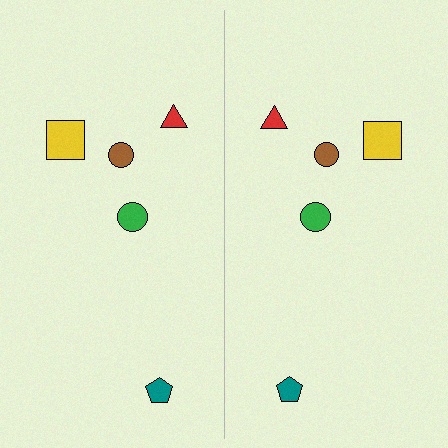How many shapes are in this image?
There are 10 shapes in this image.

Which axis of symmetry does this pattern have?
The pattern has a vertical axis of symmetry running through the center of the image.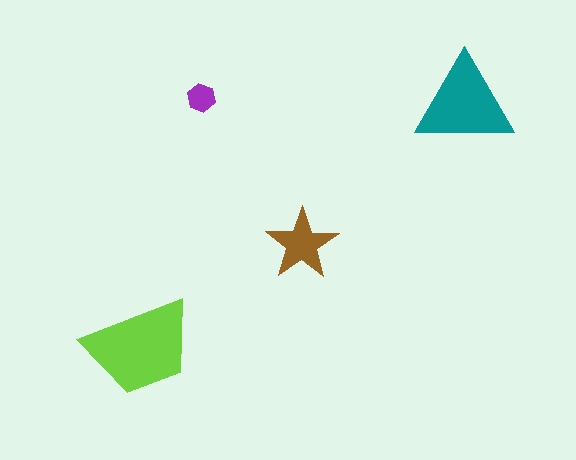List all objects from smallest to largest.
The purple hexagon, the brown star, the teal triangle, the lime trapezoid.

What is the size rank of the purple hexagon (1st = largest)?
4th.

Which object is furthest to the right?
The teal triangle is rightmost.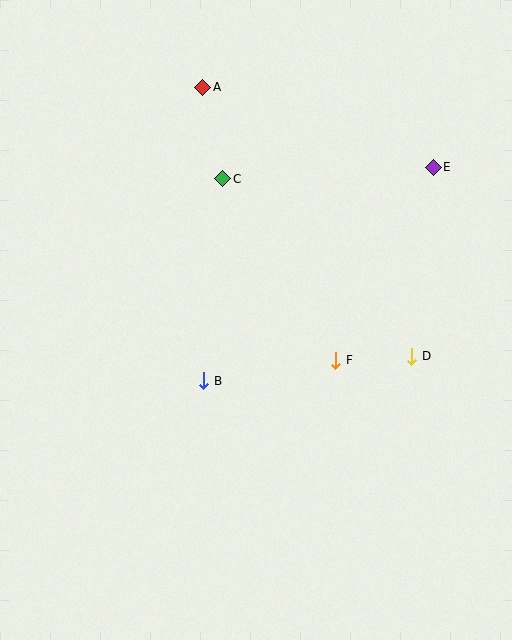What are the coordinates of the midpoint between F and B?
The midpoint between F and B is at (270, 371).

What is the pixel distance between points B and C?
The distance between B and C is 203 pixels.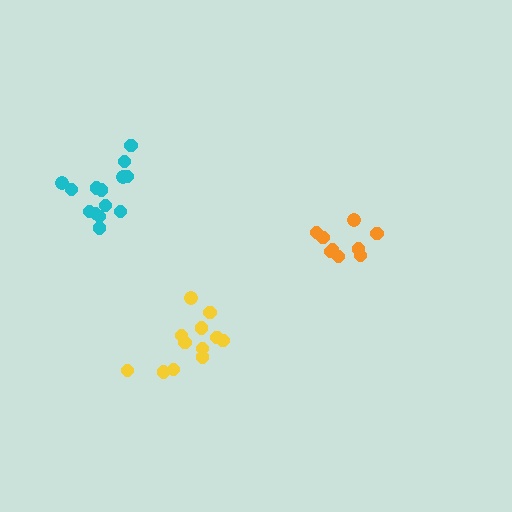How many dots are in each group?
Group 1: 14 dots, Group 2: 9 dots, Group 3: 12 dots (35 total).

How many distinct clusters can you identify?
There are 3 distinct clusters.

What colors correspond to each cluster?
The clusters are colored: cyan, orange, yellow.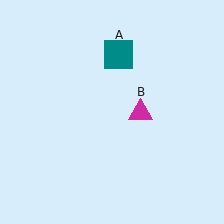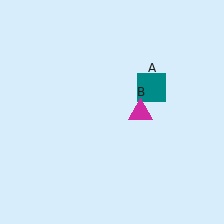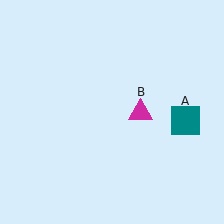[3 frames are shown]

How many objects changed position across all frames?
1 object changed position: teal square (object A).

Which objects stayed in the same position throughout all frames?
Magenta triangle (object B) remained stationary.